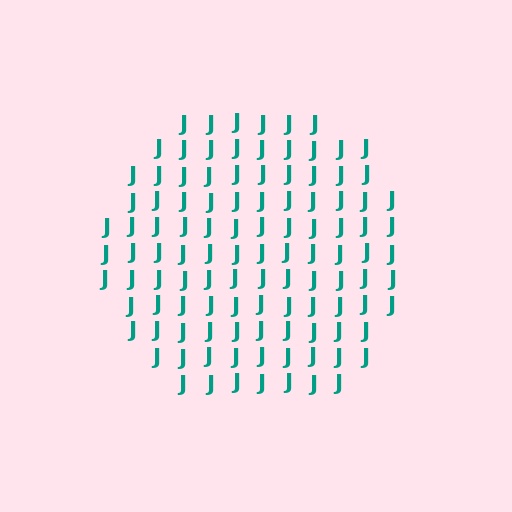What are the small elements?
The small elements are letter J's.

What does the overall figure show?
The overall figure shows a circle.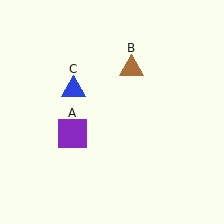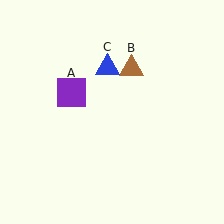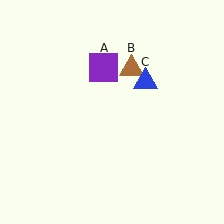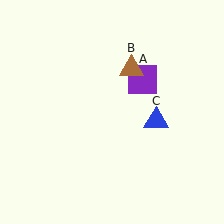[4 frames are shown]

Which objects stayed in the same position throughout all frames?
Brown triangle (object B) remained stationary.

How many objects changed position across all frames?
2 objects changed position: purple square (object A), blue triangle (object C).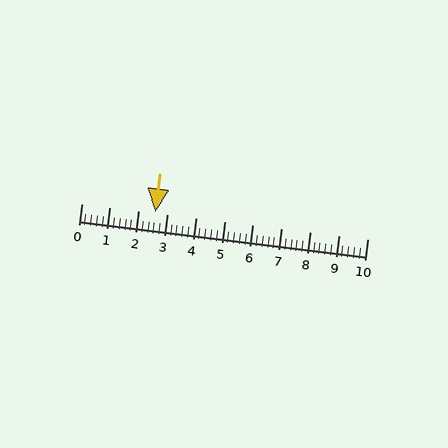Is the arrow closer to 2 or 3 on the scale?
The arrow is closer to 3.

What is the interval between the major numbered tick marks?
The major tick marks are spaced 1 units apart.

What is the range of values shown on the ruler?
The ruler shows values from 0 to 10.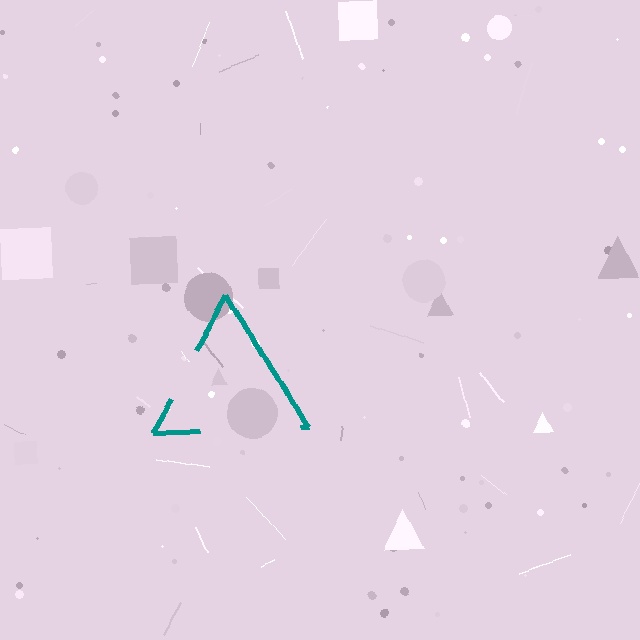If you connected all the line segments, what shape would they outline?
They would outline a triangle.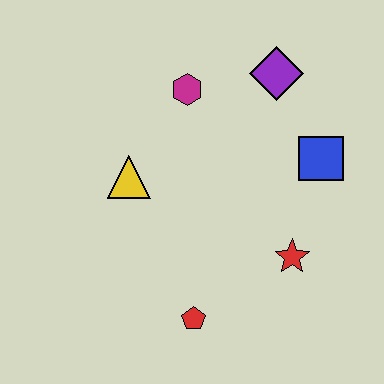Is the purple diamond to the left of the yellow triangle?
No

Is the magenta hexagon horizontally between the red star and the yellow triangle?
Yes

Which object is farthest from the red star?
The magenta hexagon is farthest from the red star.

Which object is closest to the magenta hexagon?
The purple diamond is closest to the magenta hexagon.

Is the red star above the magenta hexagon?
No